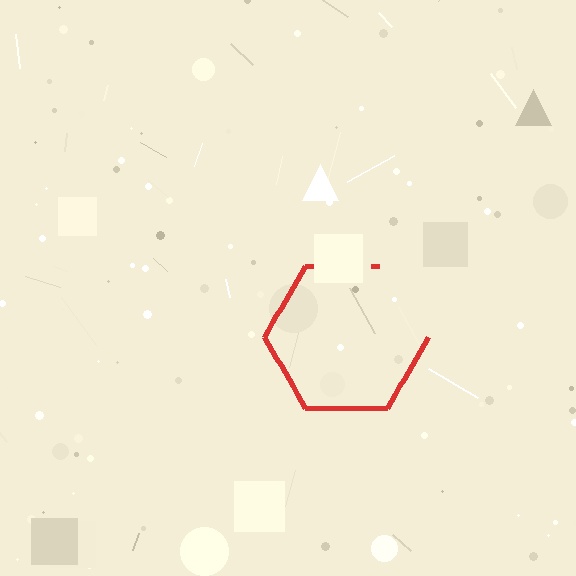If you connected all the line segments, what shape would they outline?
They would outline a hexagon.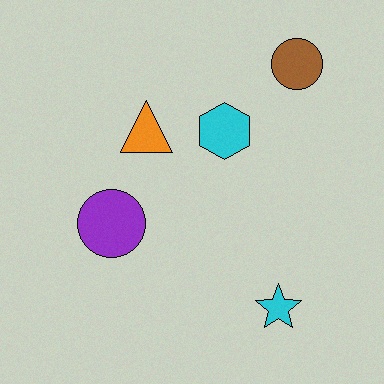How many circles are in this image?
There are 2 circles.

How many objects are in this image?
There are 5 objects.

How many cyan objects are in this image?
There are 2 cyan objects.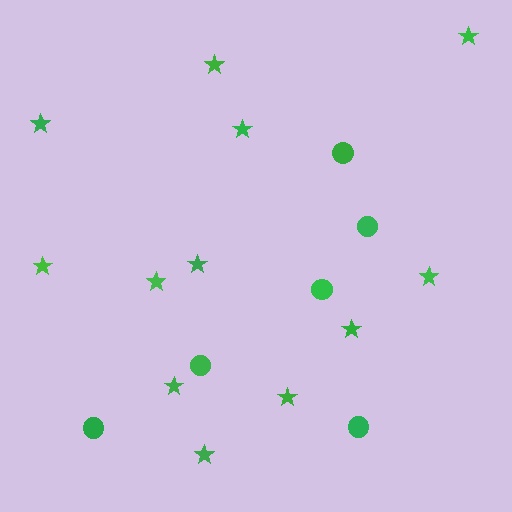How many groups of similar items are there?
There are 2 groups: one group of circles (6) and one group of stars (12).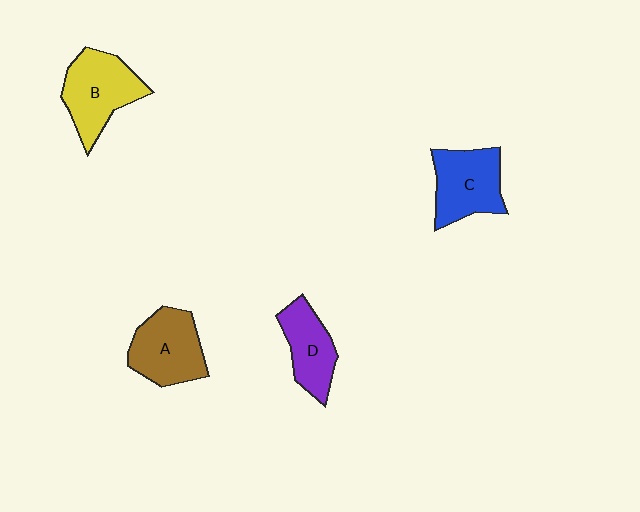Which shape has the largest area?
Shape B (yellow).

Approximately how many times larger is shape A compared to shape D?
Approximately 1.2 times.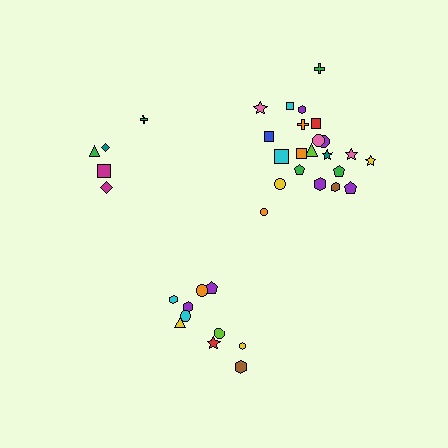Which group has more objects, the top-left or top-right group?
The top-right group.